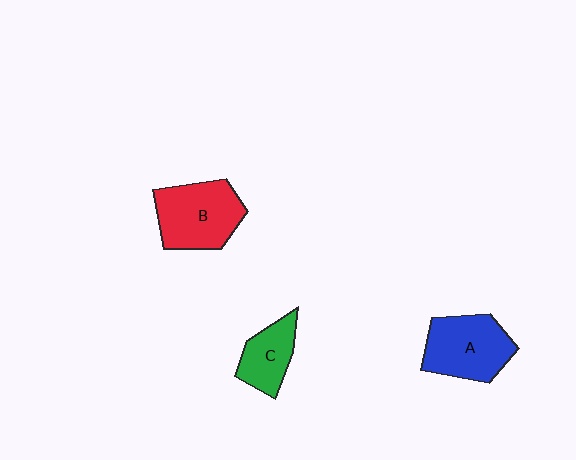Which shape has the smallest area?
Shape C (green).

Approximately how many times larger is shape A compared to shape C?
Approximately 1.6 times.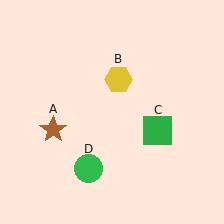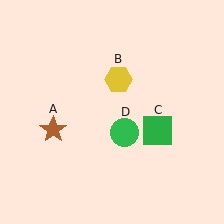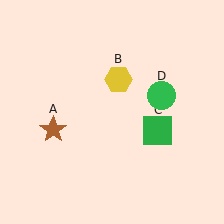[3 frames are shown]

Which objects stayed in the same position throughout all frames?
Brown star (object A) and yellow hexagon (object B) and green square (object C) remained stationary.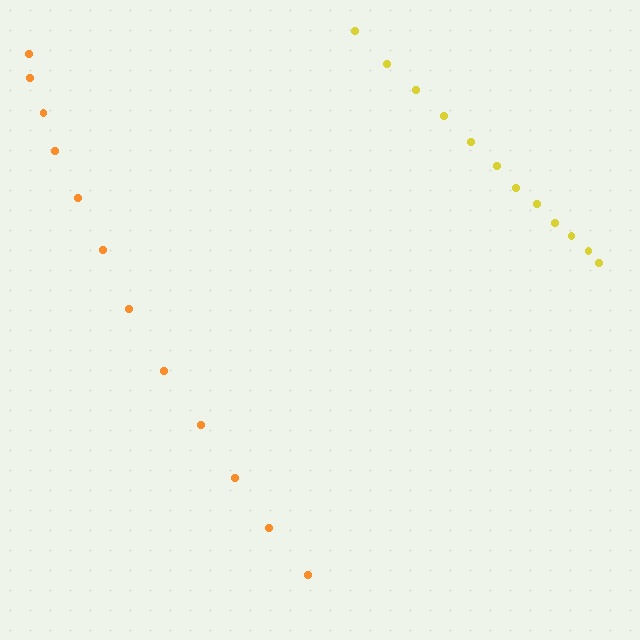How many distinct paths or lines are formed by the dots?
There are 2 distinct paths.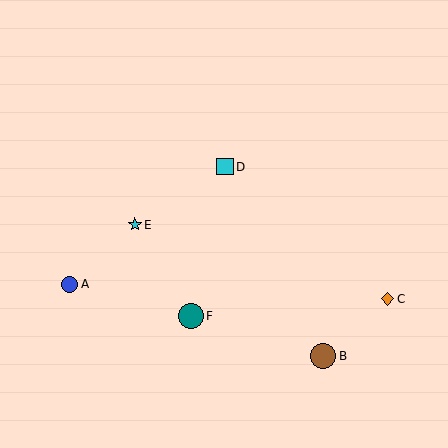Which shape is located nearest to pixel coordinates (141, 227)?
The cyan star (labeled E) at (135, 225) is nearest to that location.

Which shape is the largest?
The brown circle (labeled B) is the largest.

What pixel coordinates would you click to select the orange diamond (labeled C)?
Click at (387, 299) to select the orange diamond C.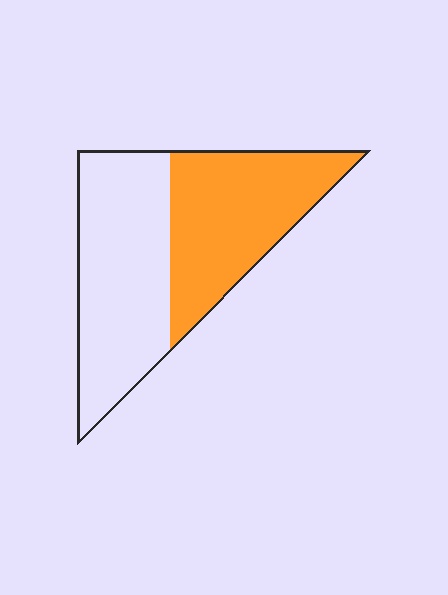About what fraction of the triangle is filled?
About one half (1/2).